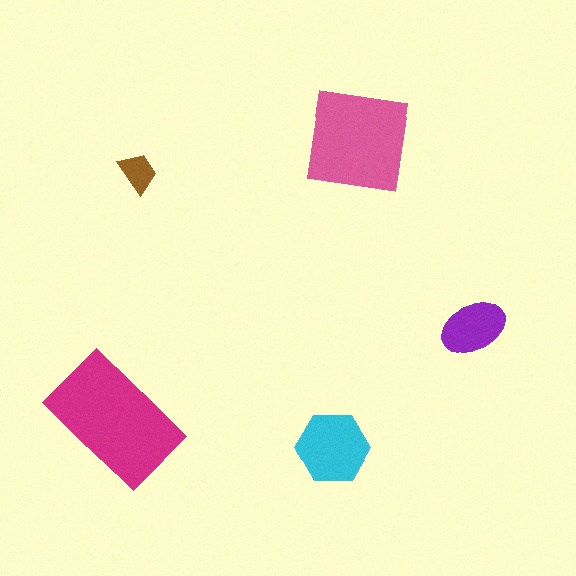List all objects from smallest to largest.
The brown trapezoid, the purple ellipse, the cyan hexagon, the pink square, the magenta rectangle.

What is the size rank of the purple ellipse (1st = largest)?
4th.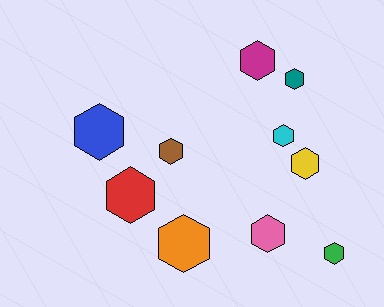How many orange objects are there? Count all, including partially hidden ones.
There is 1 orange object.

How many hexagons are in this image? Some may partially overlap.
There are 10 hexagons.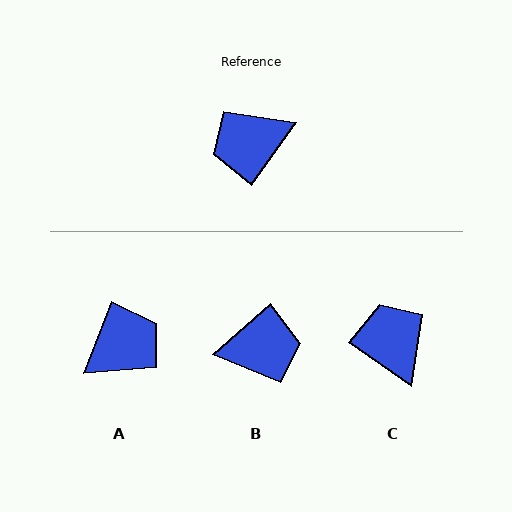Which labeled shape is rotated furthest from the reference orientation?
B, about 166 degrees away.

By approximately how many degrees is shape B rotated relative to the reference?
Approximately 166 degrees counter-clockwise.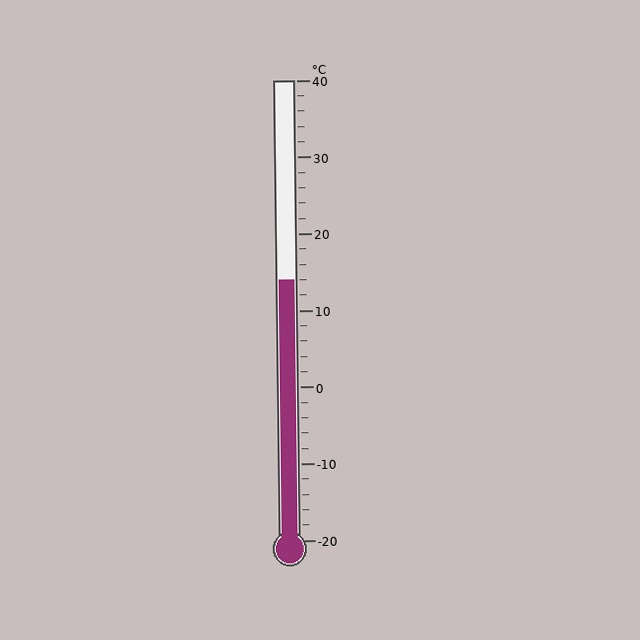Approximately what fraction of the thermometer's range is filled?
The thermometer is filled to approximately 55% of its range.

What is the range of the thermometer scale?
The thermometer scale ranges from -20°C to 40°C.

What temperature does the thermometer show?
The thermometer shows approximately 14°C.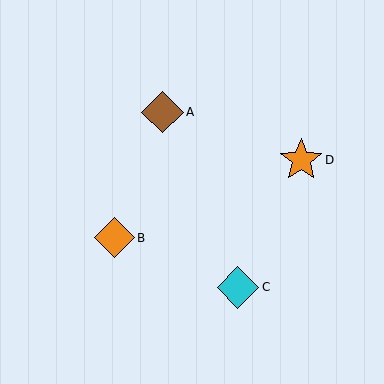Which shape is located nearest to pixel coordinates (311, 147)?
The orange star (labeled D) at (301, 160) is nearest to that location.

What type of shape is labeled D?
Shape D is an orange star.